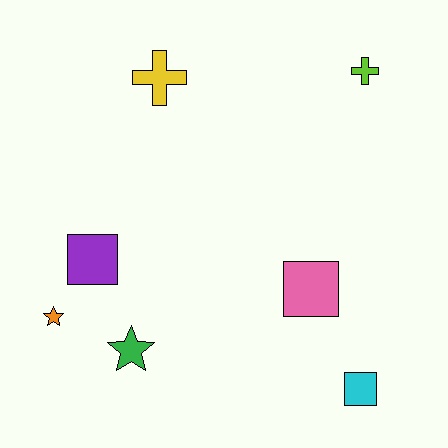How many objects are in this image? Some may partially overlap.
There are 7 objects.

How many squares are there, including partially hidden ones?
There are 3 squares.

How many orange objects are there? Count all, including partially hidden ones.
There is 1 orange object.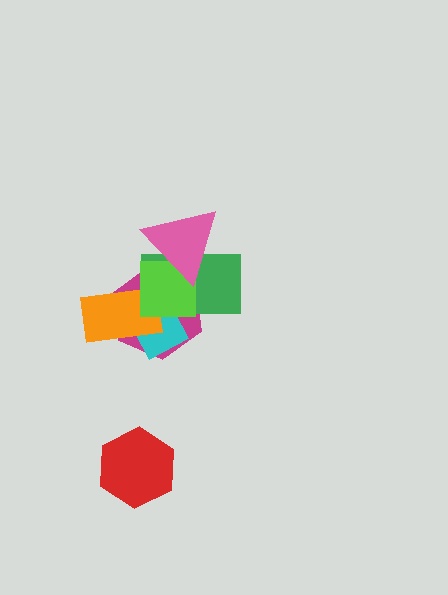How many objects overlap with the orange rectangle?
4 objects overlap with the orange rectangle.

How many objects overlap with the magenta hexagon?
5 objects overlap with the magenta hexagon.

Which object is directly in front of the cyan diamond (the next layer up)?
The orange rectangle is directly in front of the cyan diamond.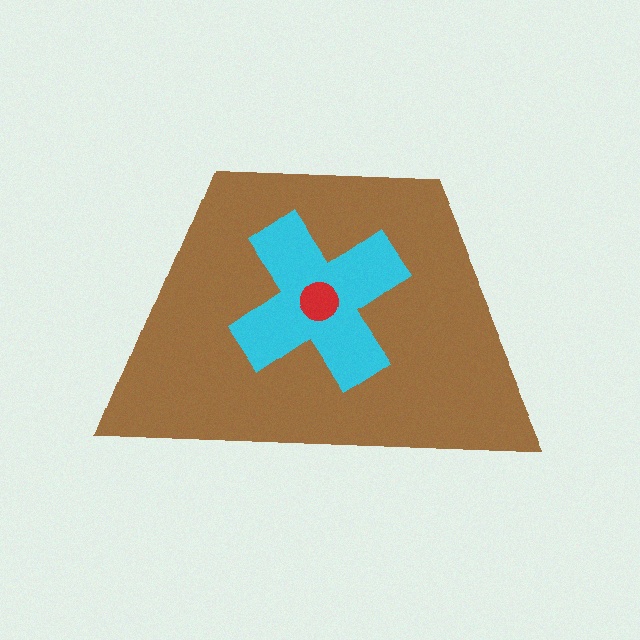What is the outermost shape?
The brown trapezoid.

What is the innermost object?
The red circle.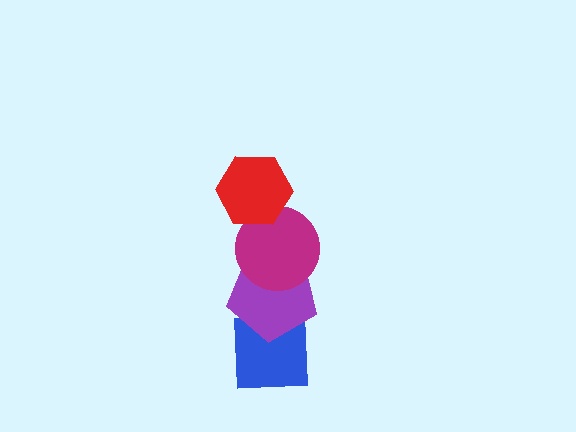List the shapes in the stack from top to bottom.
From top to bottom: the red hexagon, the magenta circle, the purple pentagon, the blue square.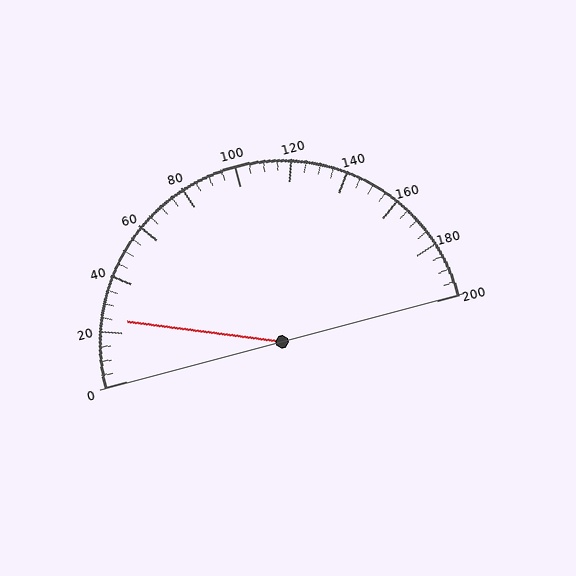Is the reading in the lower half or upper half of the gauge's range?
The reading is in the lower half of the range (0 to 200).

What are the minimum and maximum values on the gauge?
The gauge ranges from 0 to 200.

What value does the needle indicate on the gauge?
The needle indicates approximately 25.